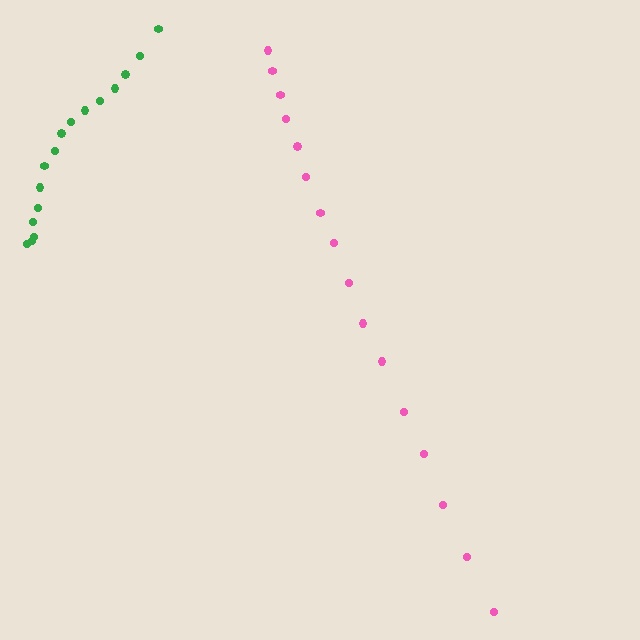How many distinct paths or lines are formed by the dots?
There are 2 distinct paths.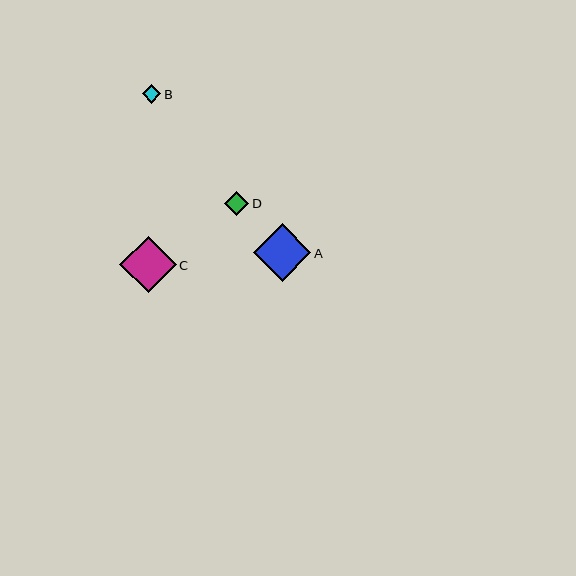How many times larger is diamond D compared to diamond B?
Diamond D is approximately 1.3 times the size of diamond B.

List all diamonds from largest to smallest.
From largest to smallest: A, C, D, B.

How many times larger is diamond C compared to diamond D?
Diamond C is approximately 2.3 times the size of diamond D.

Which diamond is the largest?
Diamond A is the largest with a size of approximately 57 pixels.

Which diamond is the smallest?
Diamond B is the smallest with a size of approximately 18 pixels.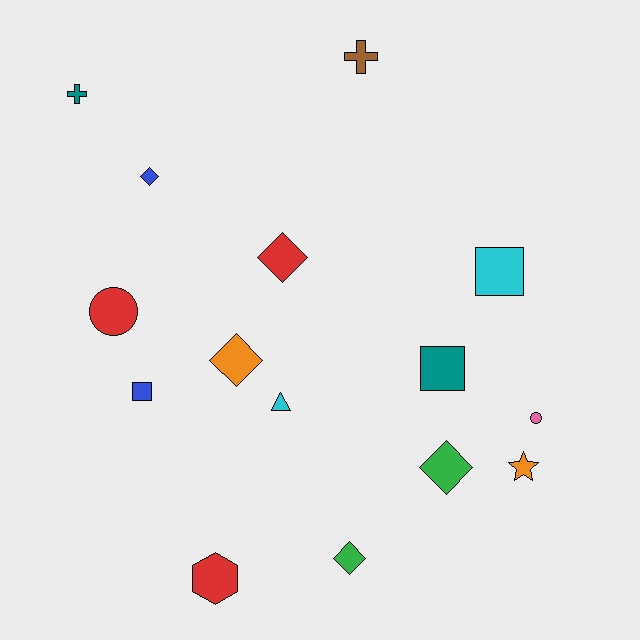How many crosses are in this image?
There are 2 crosses.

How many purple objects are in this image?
There are no purple objects.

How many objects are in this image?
There are 15 objects.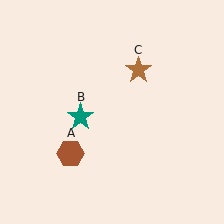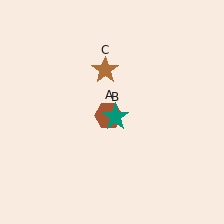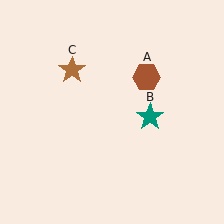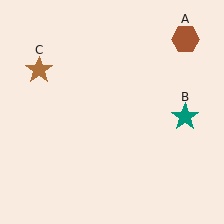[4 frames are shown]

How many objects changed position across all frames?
3 objects changed position: brown hexagon (object A), teal star (object B), brown star (object C).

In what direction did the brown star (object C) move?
The brown star (object C) moved left.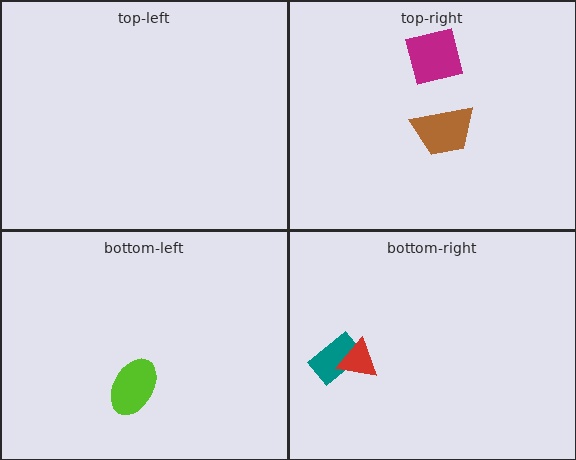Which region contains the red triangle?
The bottom-right region.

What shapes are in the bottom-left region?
The lime ellipse.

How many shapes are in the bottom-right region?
2.